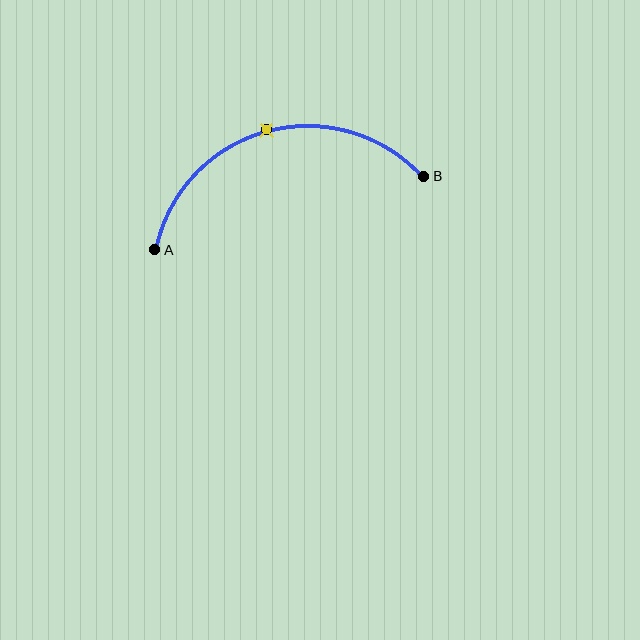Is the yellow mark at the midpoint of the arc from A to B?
Yes. The yellow mark lies on the arc at equal arc-length from both A and B — it is the arc midpoint.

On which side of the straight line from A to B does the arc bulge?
The arc bulges above the straight line connecting A and B.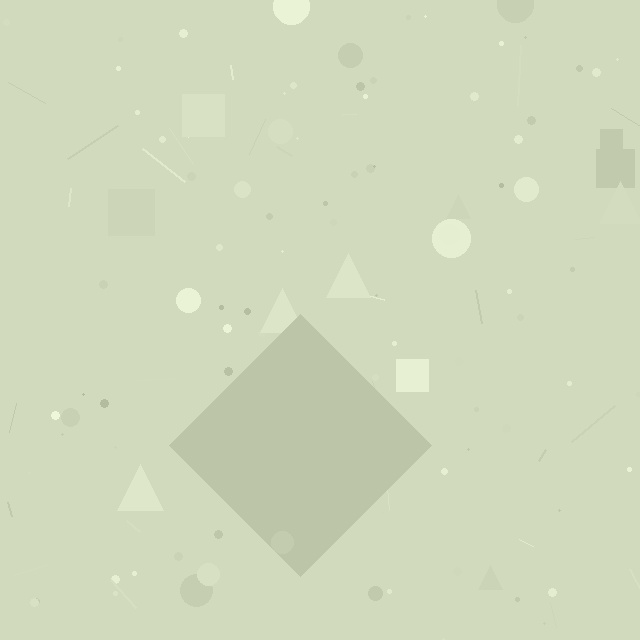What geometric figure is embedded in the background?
A diamond is embedded in the background.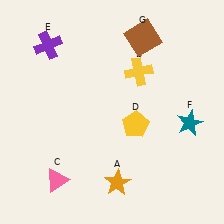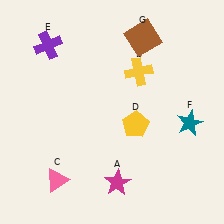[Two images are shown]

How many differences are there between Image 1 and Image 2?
There is 1 difference between the two images.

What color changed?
The star (A) changed from orange in Image 1 to magenta in Image 2.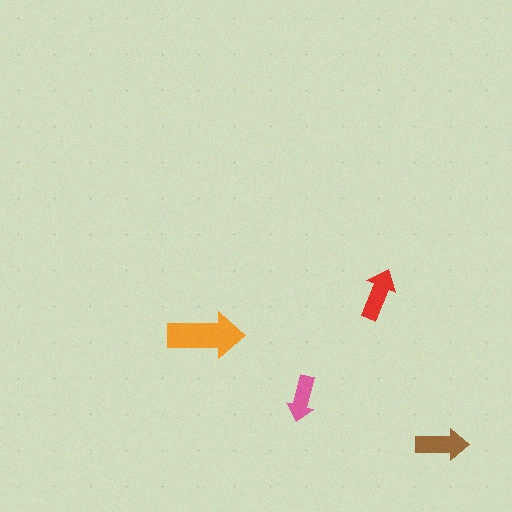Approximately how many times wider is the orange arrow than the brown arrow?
About 1.5 times wider.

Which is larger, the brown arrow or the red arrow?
The brown one.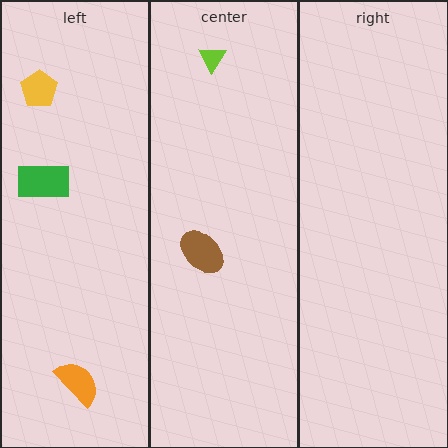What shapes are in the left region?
The orange semicircle, the green rectangle, the yellow pentagon.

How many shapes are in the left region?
3.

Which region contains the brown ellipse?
The center region.